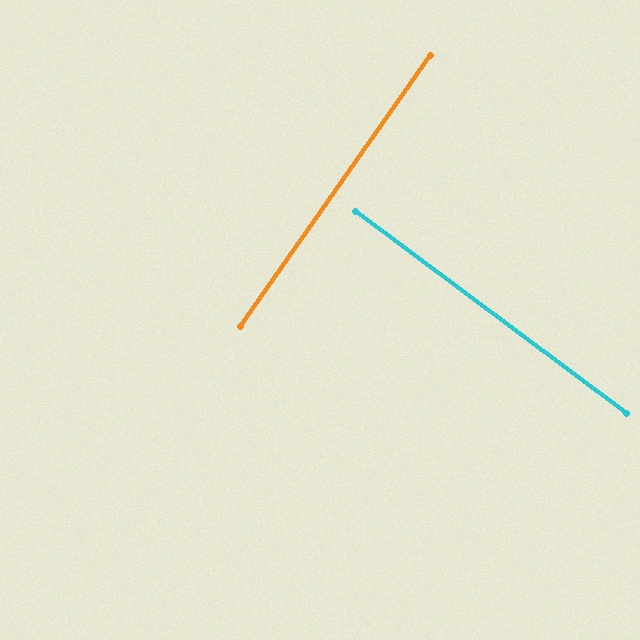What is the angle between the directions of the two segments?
Approximately 88 degrees.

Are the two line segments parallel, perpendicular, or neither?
Perpendicular — they meet at approximately 88°.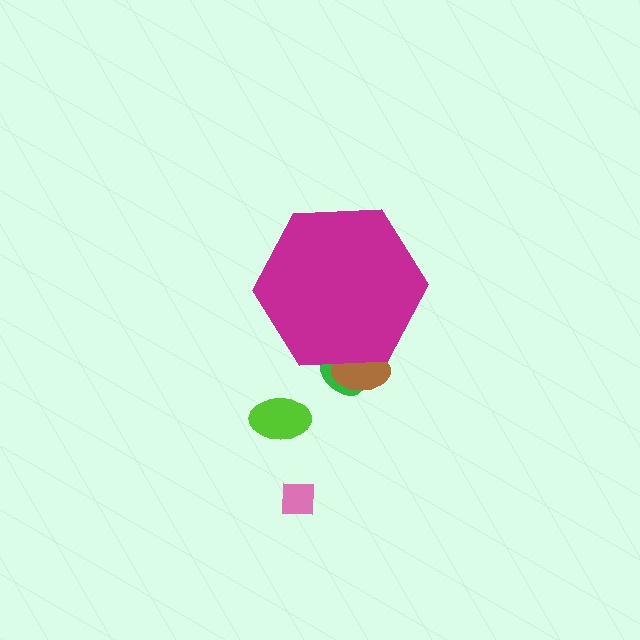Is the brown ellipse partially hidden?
Yes, the brown ellipse is partially hidden behind the magenta hexagon.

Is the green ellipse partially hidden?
Yes, the green ellipse is partially hidden behind the magenta hexagon.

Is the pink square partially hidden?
No, the pink square is fully visible.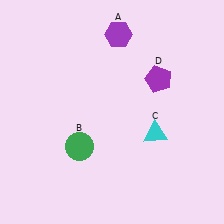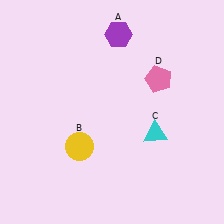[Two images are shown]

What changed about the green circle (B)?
In Image 1, B is green. In Image 2, it changed to yellow.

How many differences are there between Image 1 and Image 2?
There are 2 differences between the two images.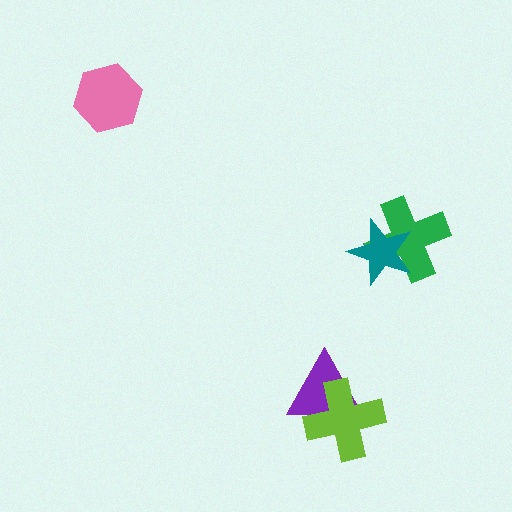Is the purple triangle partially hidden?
Yes, it is partially covered by another shape.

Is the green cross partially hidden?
Yes, it is partially covered by another shape.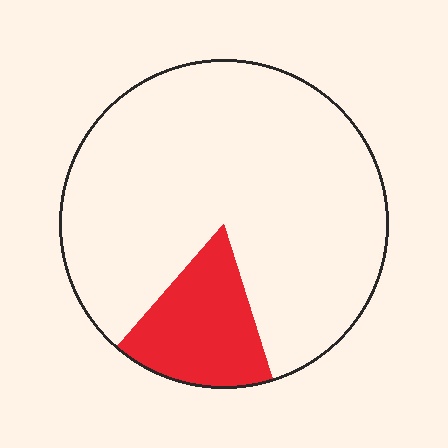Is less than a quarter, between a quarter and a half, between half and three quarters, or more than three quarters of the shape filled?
Less than a quarter.